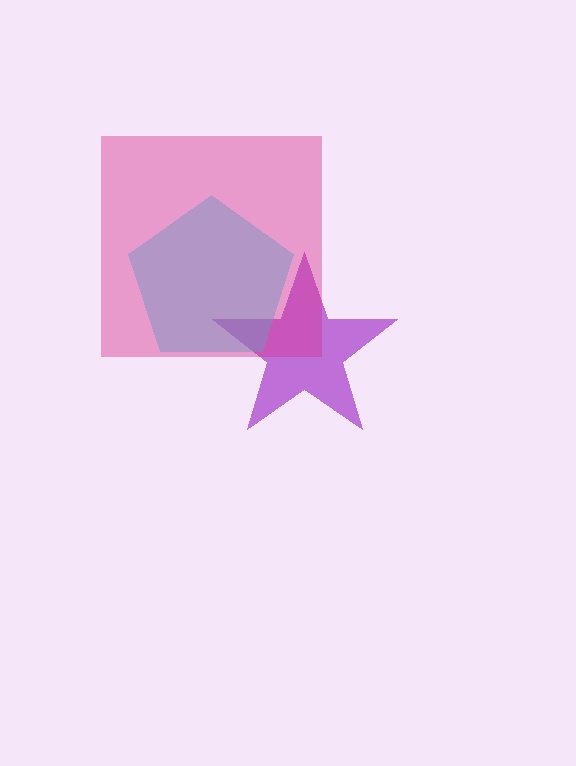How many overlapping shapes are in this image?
There are 3 overlapping shapes in the image.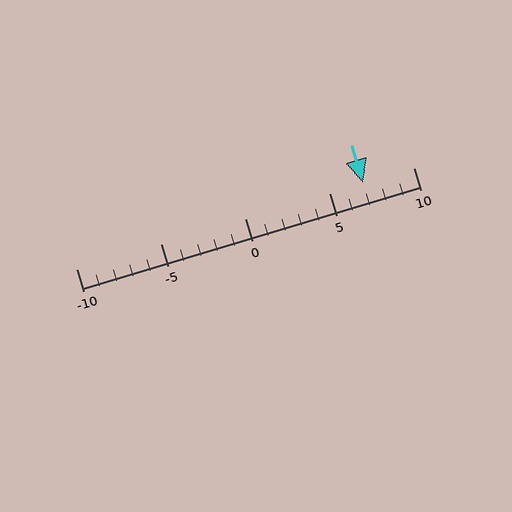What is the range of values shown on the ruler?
The ruler shows values from -10 to 10.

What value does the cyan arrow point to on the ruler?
The cyan arrow points to approximately 7.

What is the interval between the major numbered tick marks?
The major tick marks are spaced 5 units apart.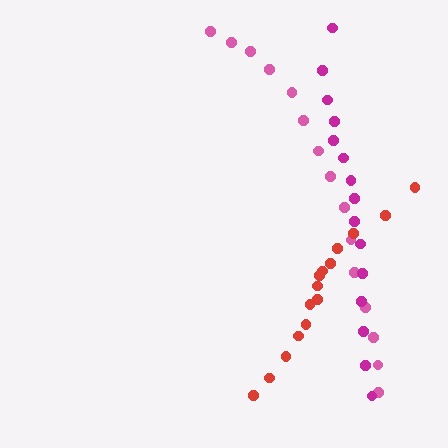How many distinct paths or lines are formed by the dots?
There are 3 distinct paths.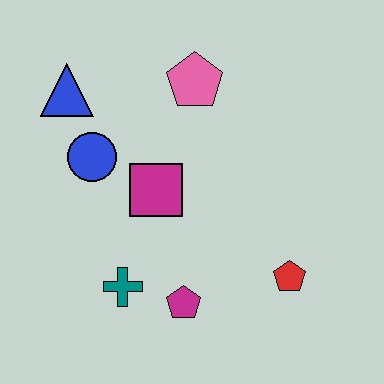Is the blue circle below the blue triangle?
Yes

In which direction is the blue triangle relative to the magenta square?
The blue triangle is above the magenta square.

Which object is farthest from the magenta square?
The red pentagon is farthest from the magenta square.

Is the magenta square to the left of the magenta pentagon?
Yes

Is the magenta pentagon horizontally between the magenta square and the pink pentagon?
Yes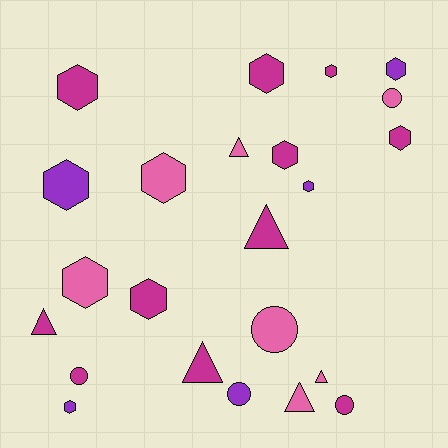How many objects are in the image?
There are 23 objects.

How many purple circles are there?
There is 1 purple circle.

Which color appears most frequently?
Magenta, with 11 objects.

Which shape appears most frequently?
Hexagon, with 12 objects.